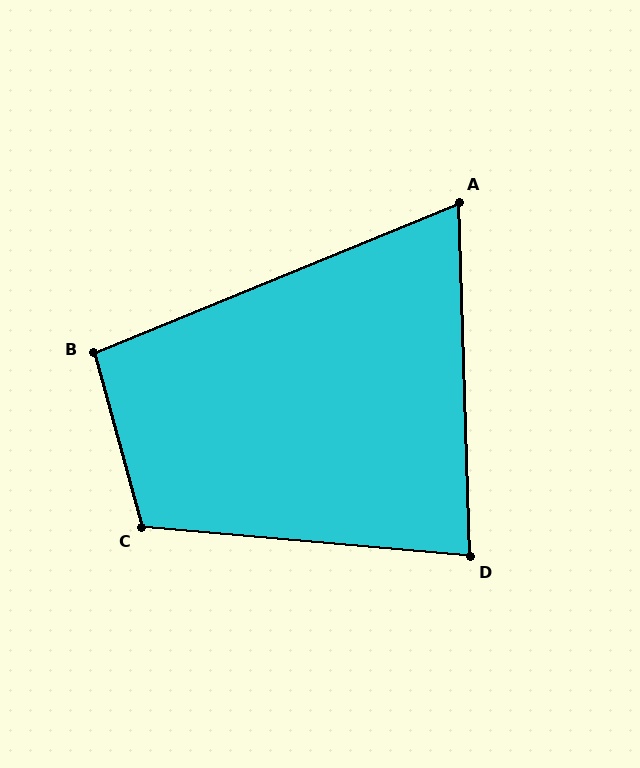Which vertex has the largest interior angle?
C, at approximately 110 degrees.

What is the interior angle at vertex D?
Approximately 83 degrees (acute).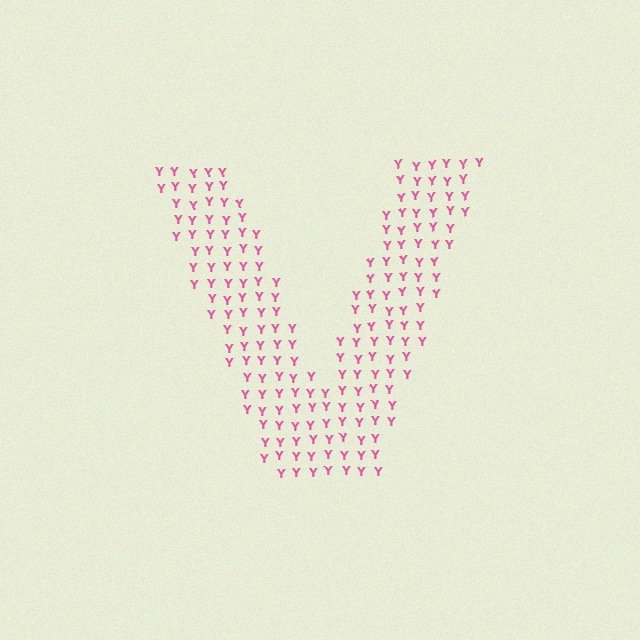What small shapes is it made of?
It is made of small letter Y's.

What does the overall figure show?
The overall figure shows the letter V.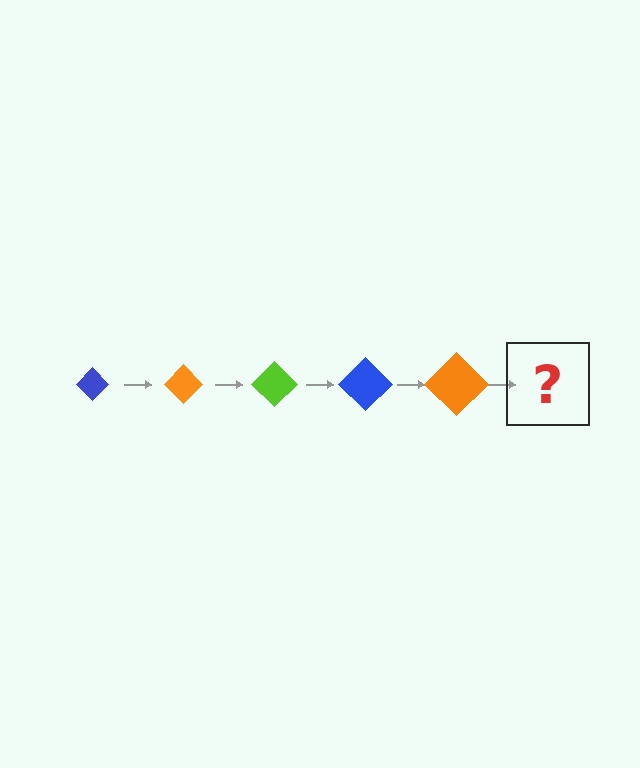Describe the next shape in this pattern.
It should be a lime diamond, larger than the previous one.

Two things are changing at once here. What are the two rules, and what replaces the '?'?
The two rules are that the diamond grows larger each step and the color cycles through blue, orange, and lime. The '?' should be a lime diamond, larger than the previous one.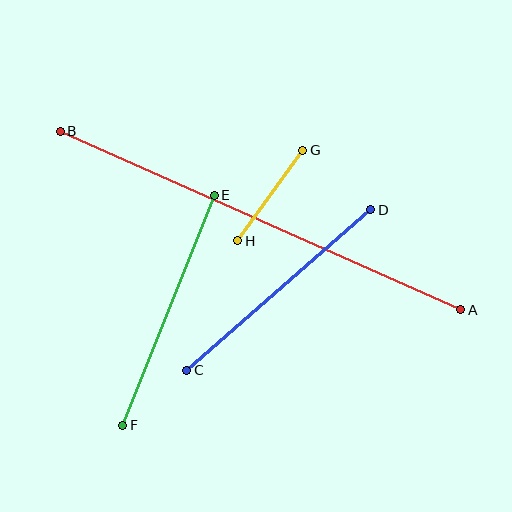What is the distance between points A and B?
The distance is approximately 438 pixels.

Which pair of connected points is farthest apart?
Points A and B are farthest apart.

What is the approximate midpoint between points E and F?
The midpoint is at approximately (168, 310) pixels.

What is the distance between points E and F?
The distance is approximately 248 pixels.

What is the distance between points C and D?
The distance is approximately 244 pixels.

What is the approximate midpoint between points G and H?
The midpoint is at approximately (270, 196) pixels.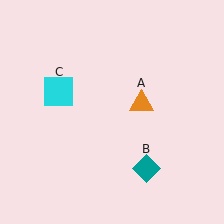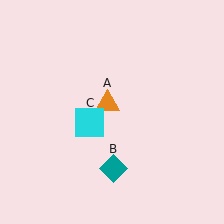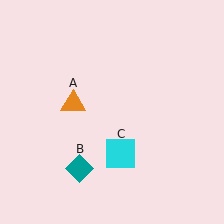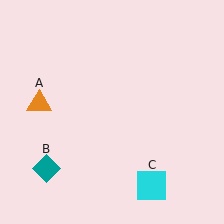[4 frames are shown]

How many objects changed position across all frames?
3 objects changed position: orange triangle (object A), teal diamond (object B), cyan square (object C).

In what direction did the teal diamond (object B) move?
The teal diamond (object B) moved left.